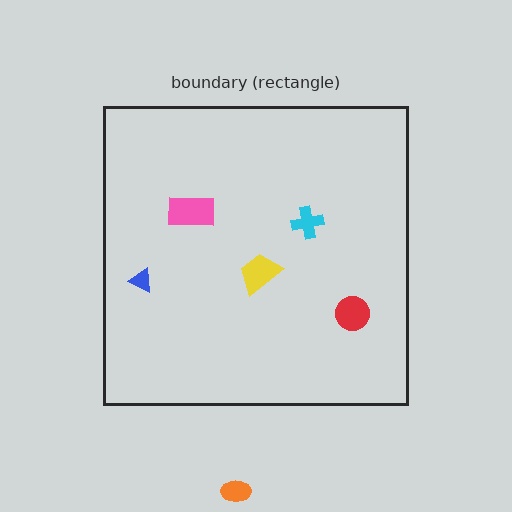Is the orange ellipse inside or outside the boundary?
Outside.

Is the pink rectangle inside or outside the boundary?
Inside.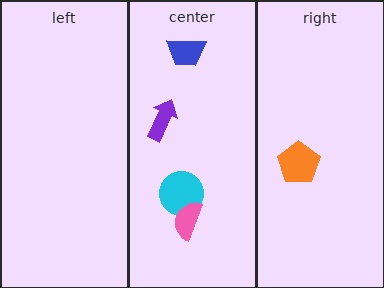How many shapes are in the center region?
4.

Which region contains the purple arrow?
The center region.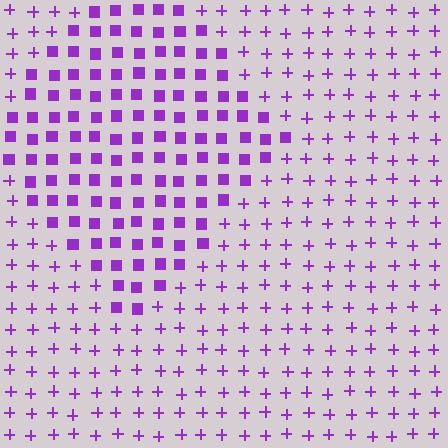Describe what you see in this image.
The image is filled with small purple elements arranged in a uniform grid. A diamond-shaped region contains squares, while the surrounding area contains plus signs. The boundary is defined purely by the change in element shape.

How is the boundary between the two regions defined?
The boundary is defined by a change in element shape: squares inside vs. plus signs outside. All elements share the same color and spacing.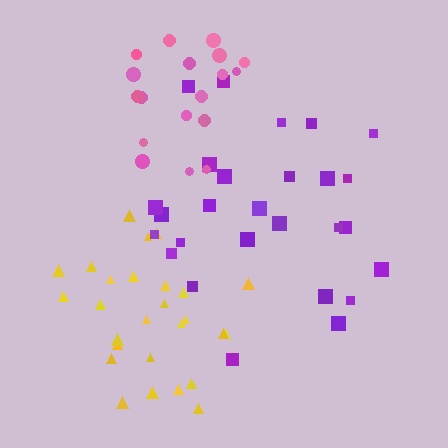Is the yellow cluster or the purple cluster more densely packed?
Yellow.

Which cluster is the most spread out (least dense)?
Purple.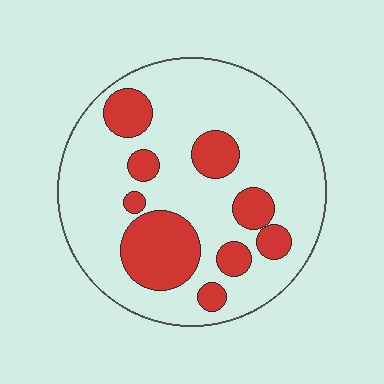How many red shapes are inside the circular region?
9.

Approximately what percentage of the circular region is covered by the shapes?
Approximately 25%.